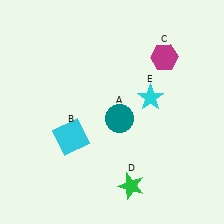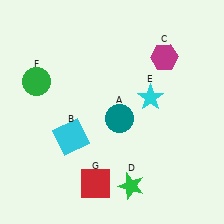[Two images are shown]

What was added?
A green circle (F), a red square (G) were added in Image 2.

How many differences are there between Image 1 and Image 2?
There are 2 differences between the two images.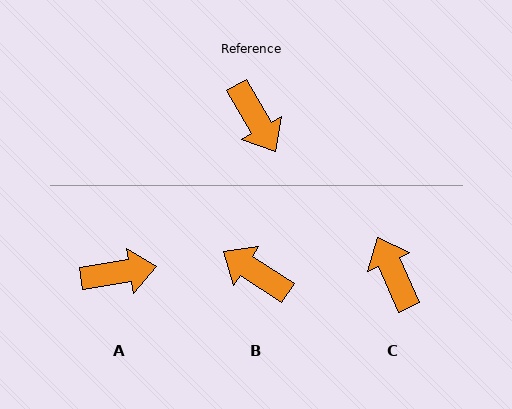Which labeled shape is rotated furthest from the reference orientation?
C, about 174 degrees away.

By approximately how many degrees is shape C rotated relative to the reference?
Approximately 174 degrees counter-clockwise.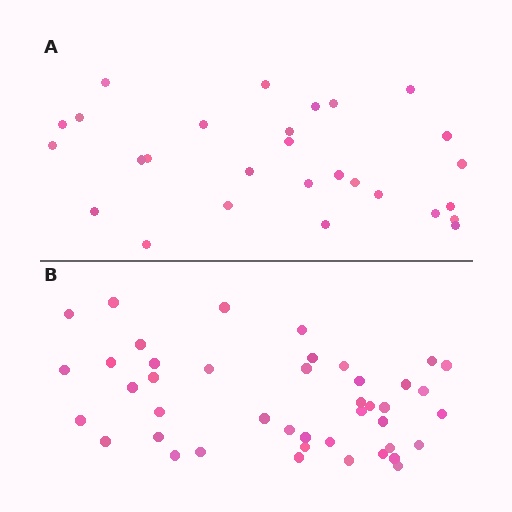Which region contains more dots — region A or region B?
Region B (the bottom region) has more dots.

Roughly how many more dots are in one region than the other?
Region B has approximately 15 more dots than region A.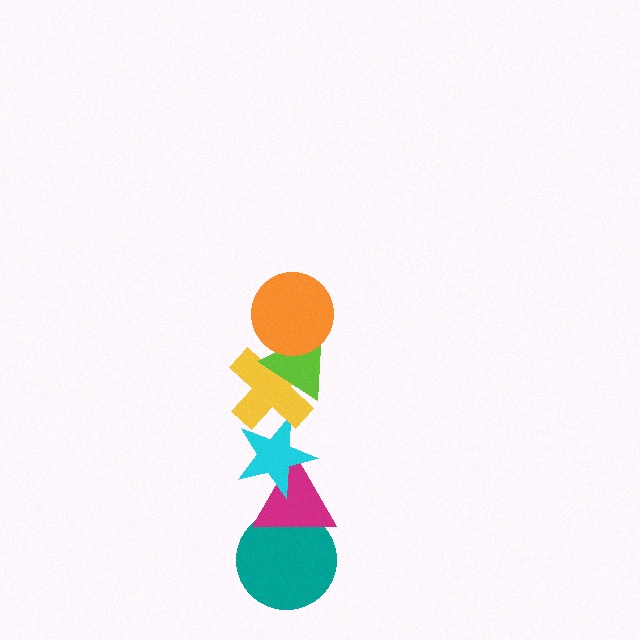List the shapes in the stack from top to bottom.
From top to bottom: the orange circle, the lime triangle, the yellow cross, the cyan star, the magenta triangle, the teal circle.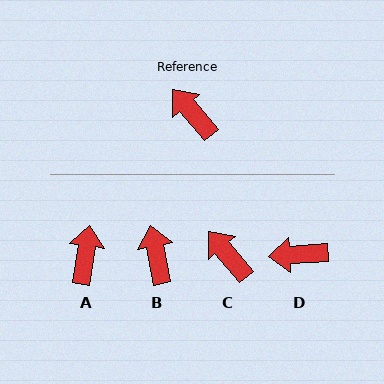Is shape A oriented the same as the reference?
No, it is off by about 49 degrees.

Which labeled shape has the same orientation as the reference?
C.